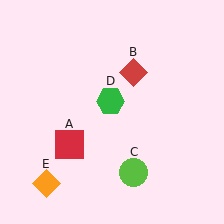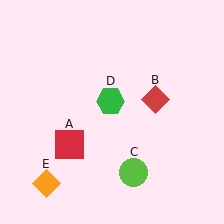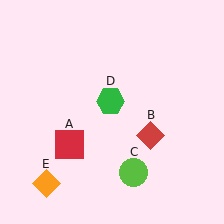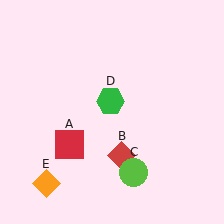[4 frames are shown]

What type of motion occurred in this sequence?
The red diamond (object B) rotated clockwise around the center of the scene.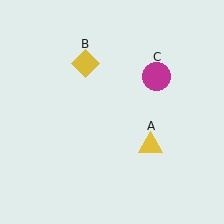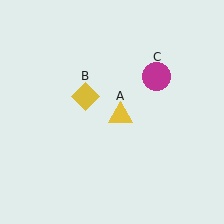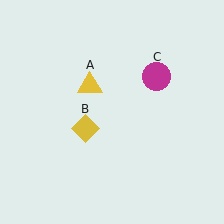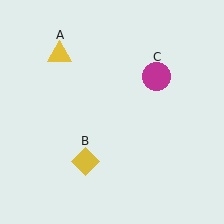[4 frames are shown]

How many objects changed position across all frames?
2 objects changed position: yellow triangle (object A), yellow diamond (object B).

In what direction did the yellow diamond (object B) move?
The yellow diamond (object B) moved down.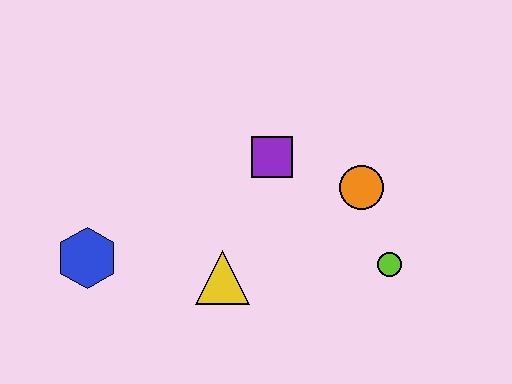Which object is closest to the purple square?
The orange circle is closest to the purple square.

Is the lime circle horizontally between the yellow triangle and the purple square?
No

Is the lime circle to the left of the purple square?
No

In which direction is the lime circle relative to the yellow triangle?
The lime circle is to the right of the yellow triangle.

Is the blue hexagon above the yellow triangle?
Yes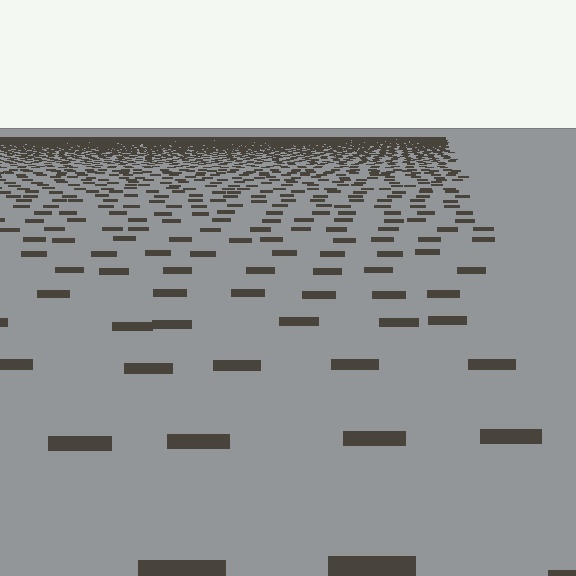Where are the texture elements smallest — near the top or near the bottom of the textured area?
Near the top.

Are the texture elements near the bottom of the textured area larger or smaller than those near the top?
Larger. Near the bottom, elements are closer to the viewer and appear at a bigger on-screen size.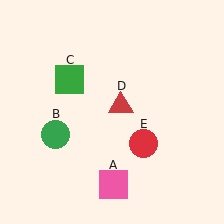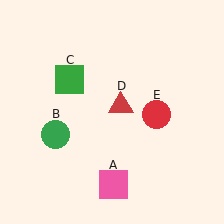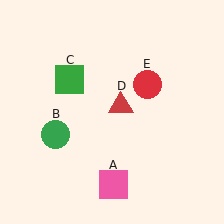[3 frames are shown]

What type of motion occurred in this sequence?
The red circle (object E) rotated counterclockwise around the center of the scene.